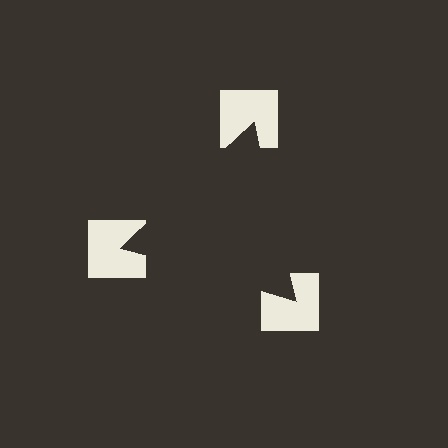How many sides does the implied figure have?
3 sides.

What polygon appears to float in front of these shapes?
An illusory triangle — its edges are inferred from the aligned wedge cuts in the notched squares, not physically drawn.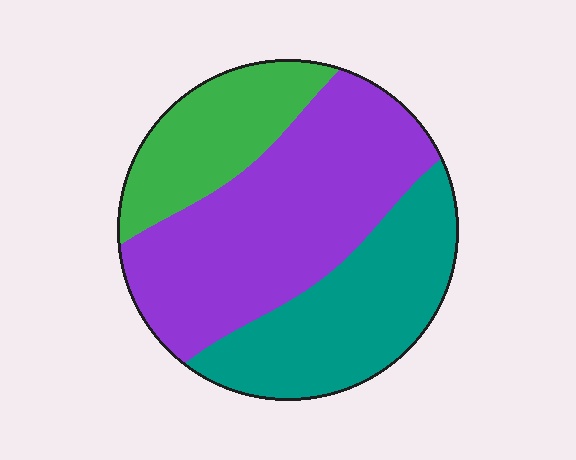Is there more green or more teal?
Teal.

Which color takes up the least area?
Green, at roughly 20%.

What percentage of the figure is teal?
Teal takes up about one third (1/3) of the figure.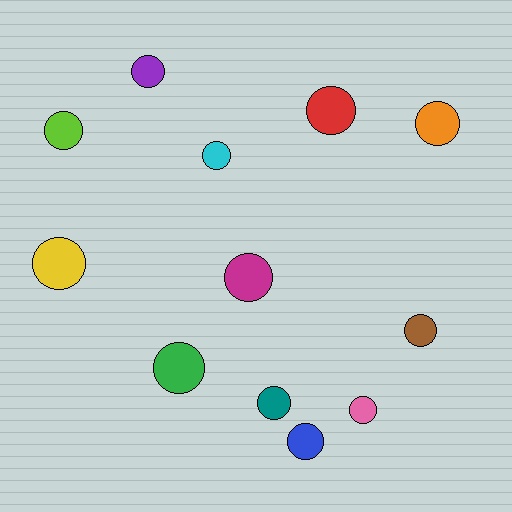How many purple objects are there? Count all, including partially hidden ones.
There is 1 purple object.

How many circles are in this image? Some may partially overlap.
There are 12 circles.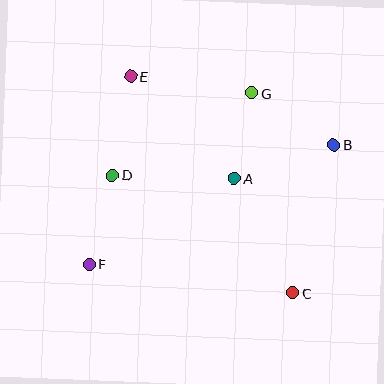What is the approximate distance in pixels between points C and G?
The distance between C and G is approximately 204 pixels.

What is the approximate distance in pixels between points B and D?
The distance between B and D is approximately 223 pixels.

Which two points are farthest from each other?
Points B and F are farthest from each other.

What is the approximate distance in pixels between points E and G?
The distance between E and G is approximately 122 pixels.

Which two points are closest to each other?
Points A and G are closest to each other.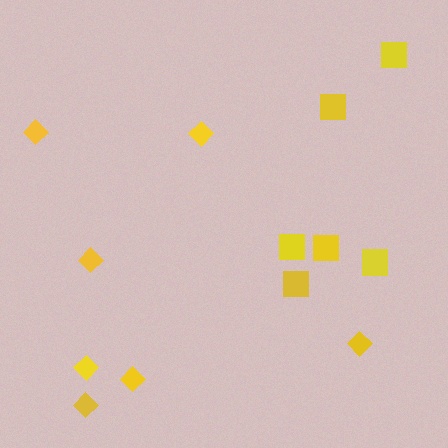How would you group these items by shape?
There are 2 groups: one group of squares (6) and one group of diamonds (7).